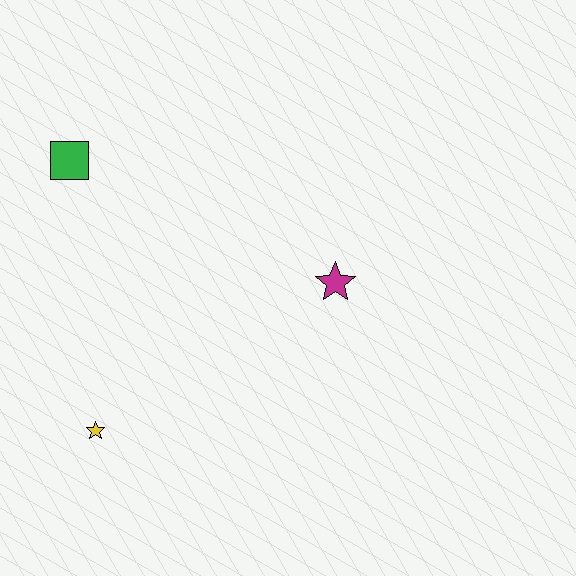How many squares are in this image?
There is 1 square.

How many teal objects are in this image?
There are no teal objects.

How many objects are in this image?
There are 3 objects.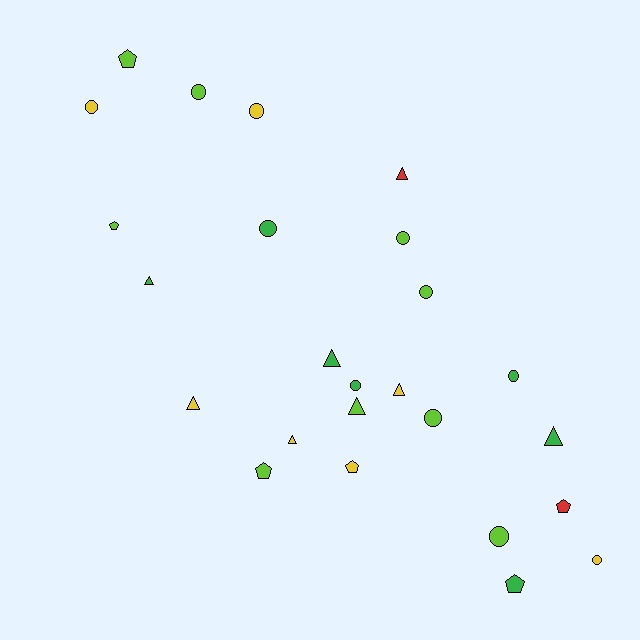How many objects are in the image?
There are 25 objects.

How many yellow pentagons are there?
There is 1 yellow pentagon.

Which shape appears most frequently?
Circle, with 11 objects.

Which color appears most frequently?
Lime, with 9 objects.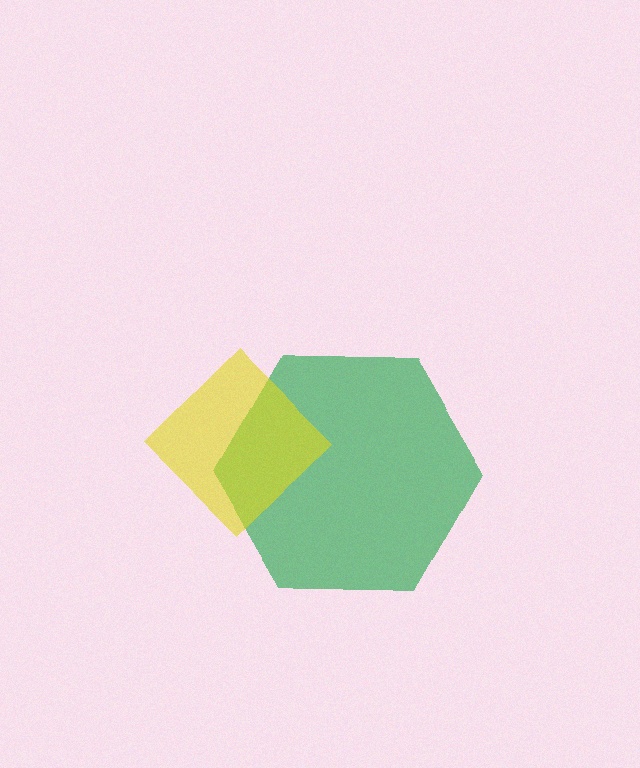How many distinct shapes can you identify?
There are 2 distinct shapes: a green hexagon, a yellow diamond.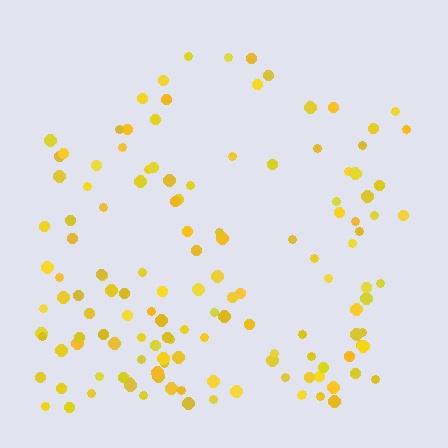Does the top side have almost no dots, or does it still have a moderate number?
Still a moderate number, just noticeably fewer than the bottom.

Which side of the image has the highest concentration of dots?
The bottom.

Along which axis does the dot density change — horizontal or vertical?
Vertical.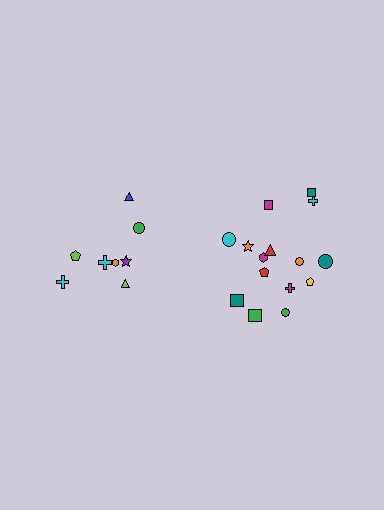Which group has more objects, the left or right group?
The right group.